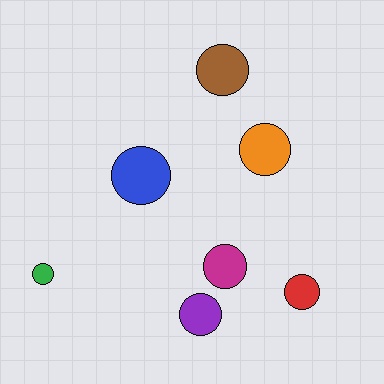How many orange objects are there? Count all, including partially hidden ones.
There is 1 orange object.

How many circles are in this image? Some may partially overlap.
There are 7 circles.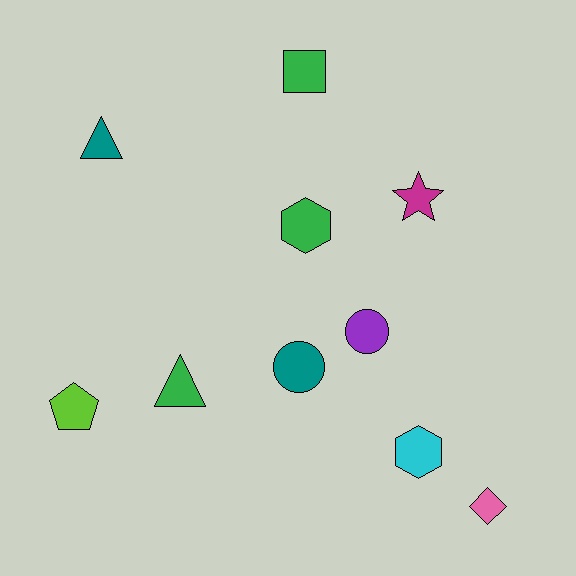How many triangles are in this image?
There are 2 triangles.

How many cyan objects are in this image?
There is 1 cyan object.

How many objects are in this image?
There are 10 objects.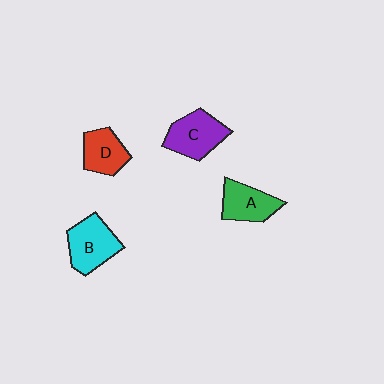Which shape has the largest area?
Shape B (cyan).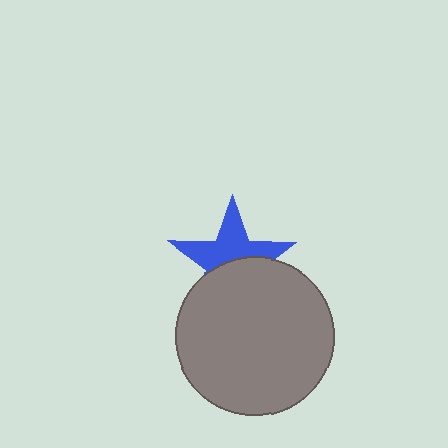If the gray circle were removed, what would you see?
You would see the complete blue star.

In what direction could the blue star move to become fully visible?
The blue star could move up. That would shift it out from behind the gray circle entirely.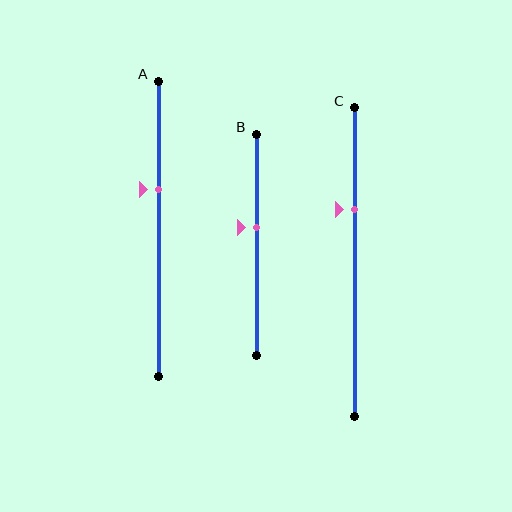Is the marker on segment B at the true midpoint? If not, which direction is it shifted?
No, the marker on segment B is shifted upward by about 8% of the segment length.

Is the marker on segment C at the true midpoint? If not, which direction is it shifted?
No, the marker on segment C is shifted upward by about 17% of the segment length.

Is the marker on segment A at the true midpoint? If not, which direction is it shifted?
No, the marker on segment A is shifted upward by about 13% of the segment length.